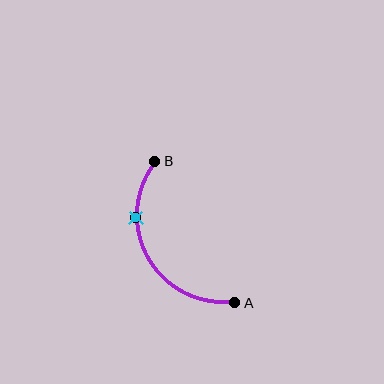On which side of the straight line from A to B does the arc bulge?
The arc bulges to the left of the straight line connecting A and B.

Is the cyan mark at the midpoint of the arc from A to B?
No. The cyan mark lies on the arc but is closer to endpoint B. The arc midpoint would be at the point on the curve equidistant along the arc from both A and B.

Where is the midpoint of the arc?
The arc midpoint is the point on the curve farthest from the straight line joining A and B. It sits to the left of that line.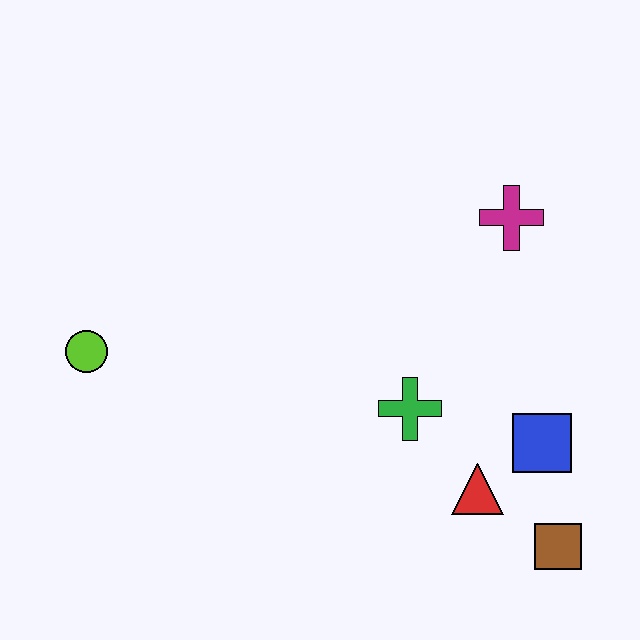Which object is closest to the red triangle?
The blue square is closest to the red triangle.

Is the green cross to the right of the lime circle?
Yes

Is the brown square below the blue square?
Yes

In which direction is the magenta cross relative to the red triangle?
The magenta cross is above the red triangle.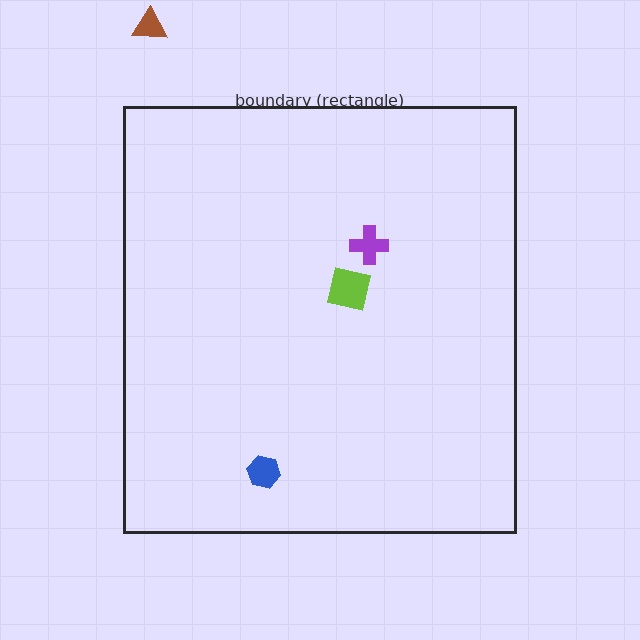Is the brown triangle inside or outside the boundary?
Outside.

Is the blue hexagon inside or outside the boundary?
Inside.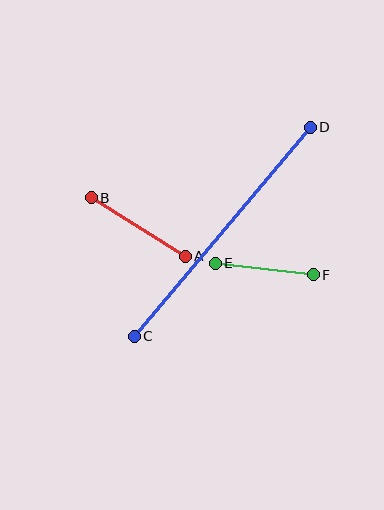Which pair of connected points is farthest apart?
Points C and D are farthest apart.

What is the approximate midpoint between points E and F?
The midpoint is at approximately (264, 269) pixels.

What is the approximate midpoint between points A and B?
The midpoint is at approximately (138, 227) pixels.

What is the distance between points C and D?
The distance is approximately 273 pixels.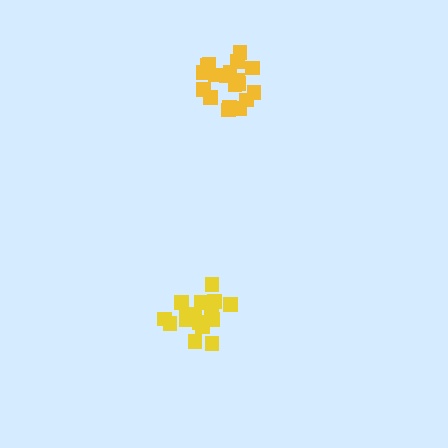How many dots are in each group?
Group 1: 17 dots, Group 2: 20 dots (37 total).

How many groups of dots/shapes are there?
There are 2 groups.